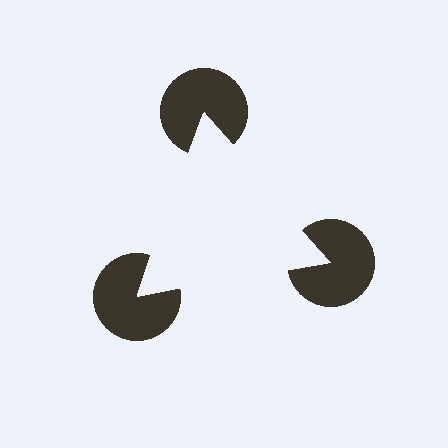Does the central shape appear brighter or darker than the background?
It typically appears slightly brighter than the background, even though no actual brightness change is drawn.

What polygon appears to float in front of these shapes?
An illusory triangle — its edges are inferred from the aligned wedge cuts in the pac-man discs, not physically drawn.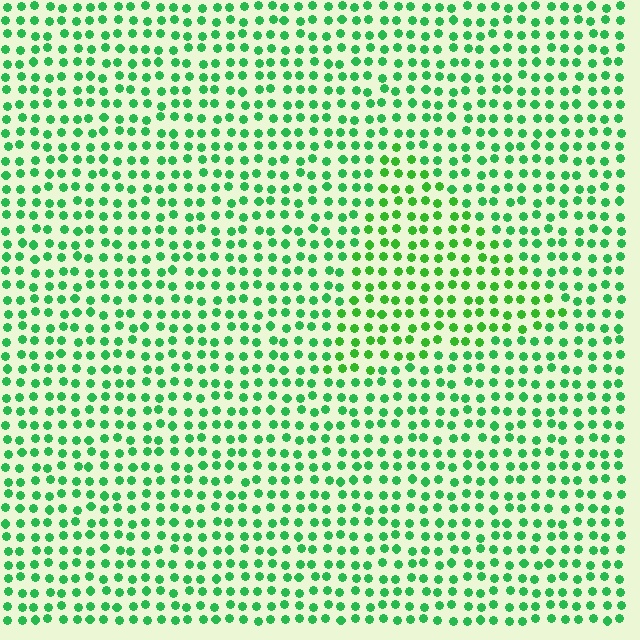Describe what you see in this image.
The image is filled with small green elements in a uniform arrangement. A triangle-shaped region is visible where the elements are tinted to a slightly different hue, forming a subtle color boundary.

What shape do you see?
I see a triangle.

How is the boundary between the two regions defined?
The boundary is defined purely by a slight shift in hue (about 21 degrees). Spacing, size, and orientation are identical on both sides.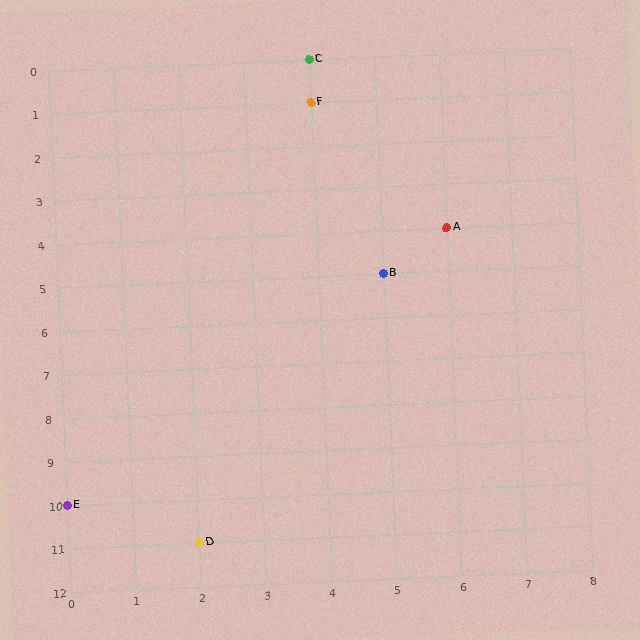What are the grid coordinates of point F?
Point F is at grid coordinates (4, 1).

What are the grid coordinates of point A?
Point A is at grid coordinates (6, 4).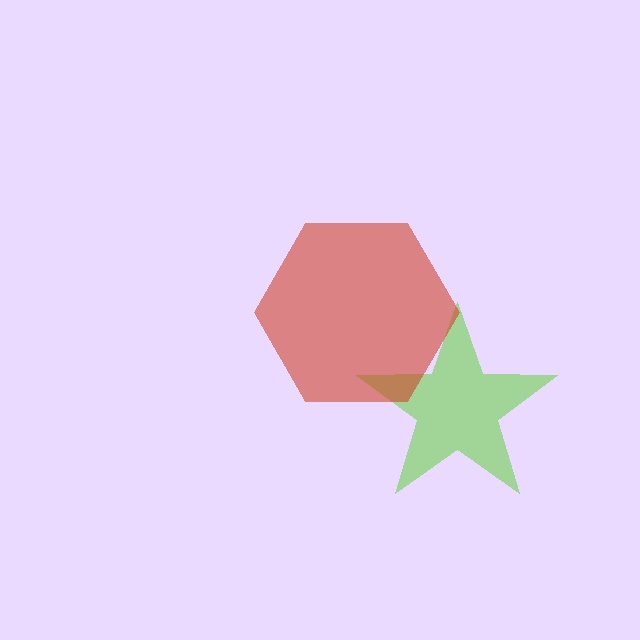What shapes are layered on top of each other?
The layered shapes are: a lime star, a red hexagon.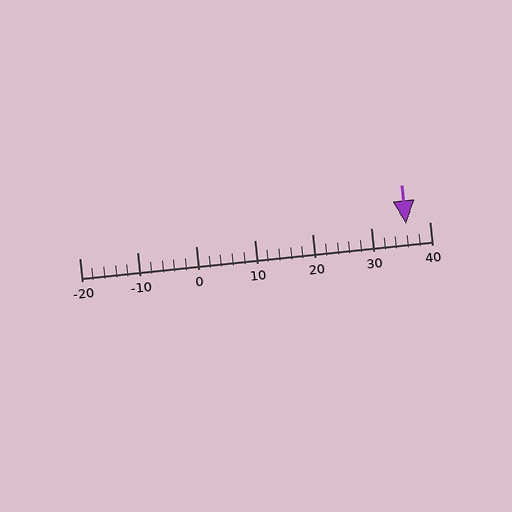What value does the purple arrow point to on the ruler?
The purple arrow points to approximately 36.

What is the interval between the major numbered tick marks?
The major tick marks are spaced 10 units apart.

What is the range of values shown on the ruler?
The ruler shows values from -20 to 40.